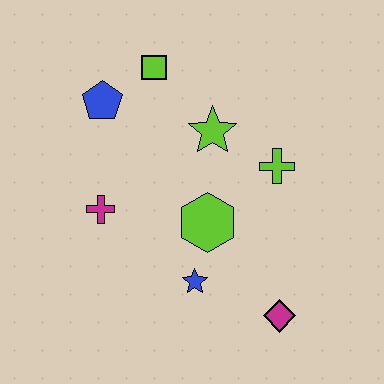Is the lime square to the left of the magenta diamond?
Yes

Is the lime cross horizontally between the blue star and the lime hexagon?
No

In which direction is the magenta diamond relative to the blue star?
The magenta diamond is to the right of the blue star.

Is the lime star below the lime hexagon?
No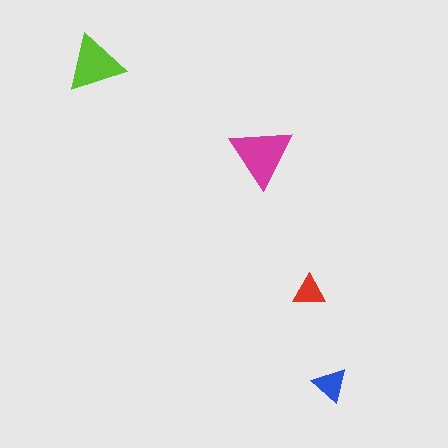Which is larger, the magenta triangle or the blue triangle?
The magenta one.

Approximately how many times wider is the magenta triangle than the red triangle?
About 2 times wider.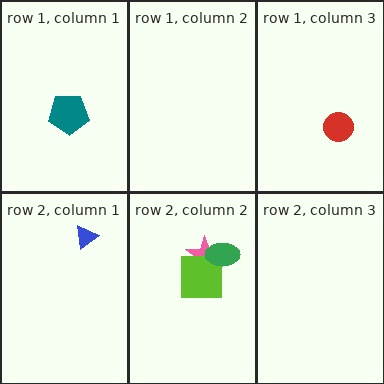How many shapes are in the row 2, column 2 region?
3.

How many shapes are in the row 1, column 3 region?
1.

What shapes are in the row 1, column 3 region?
The red circle.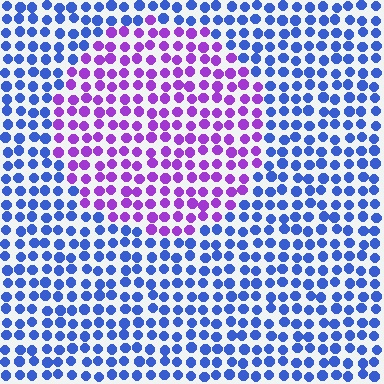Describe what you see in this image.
The image is filled with small blue elements in a uniform arrangement. A circle-shaped region is visible where the elements are tinted to a slightly different hue, forming a subtle color boundary.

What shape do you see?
I see a circle.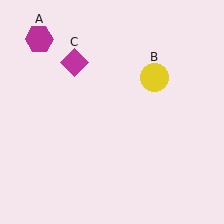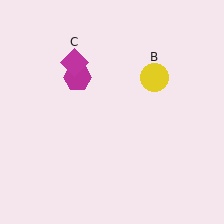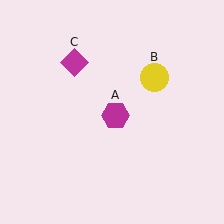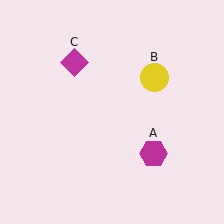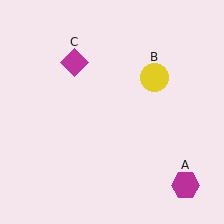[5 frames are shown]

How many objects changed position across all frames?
1 object changed position: magenta hexagon (object A).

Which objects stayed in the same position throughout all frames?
Yellow circle (object B) and magenta diamond (object C) remained stationary.